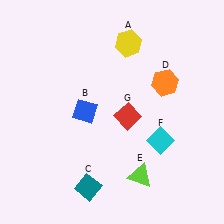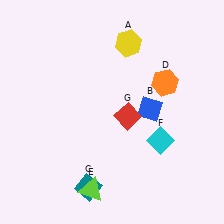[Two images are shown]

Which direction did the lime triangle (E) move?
The lime triangle (E) moved left.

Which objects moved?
The objects that moved are: the blue diamond (B), the lime triangle (E).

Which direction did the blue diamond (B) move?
The blue diamond (B) moved right.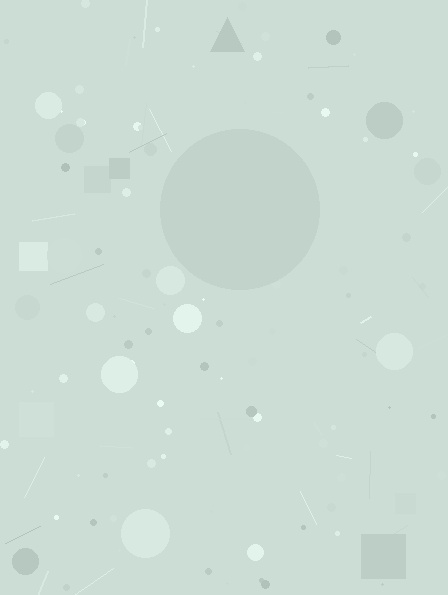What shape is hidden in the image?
A circle is hidden in the image.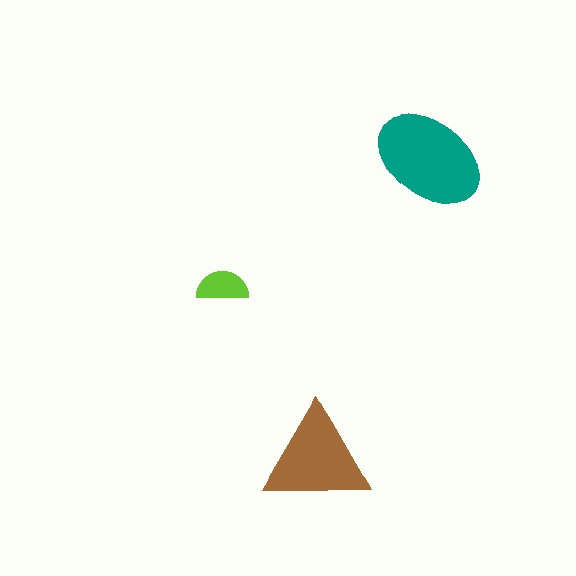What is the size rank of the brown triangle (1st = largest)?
2nd.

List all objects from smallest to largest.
The lime semicircle, the brown triangle, the teal ellipse.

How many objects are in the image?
There are 3 objects in the image.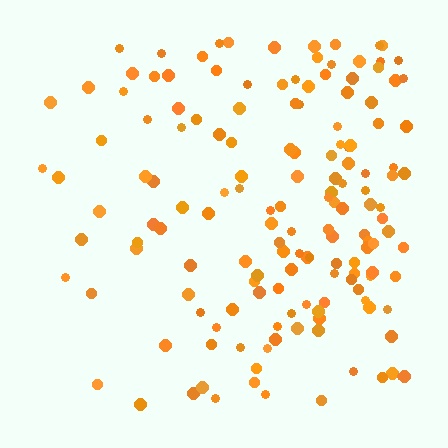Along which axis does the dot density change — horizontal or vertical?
Horizontal.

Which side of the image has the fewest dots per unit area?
The left.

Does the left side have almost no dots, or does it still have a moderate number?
Still a moderate number, just noticeably fewer than the right.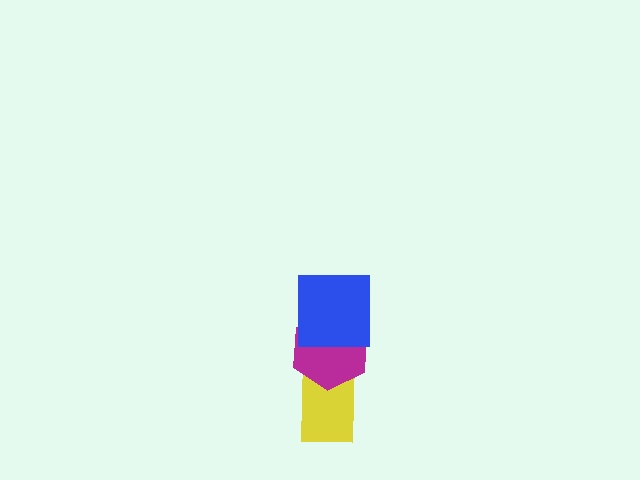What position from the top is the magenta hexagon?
The magenta hexagon is 2nd from the top.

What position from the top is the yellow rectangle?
The yellow rectangle is 3rd from the top.